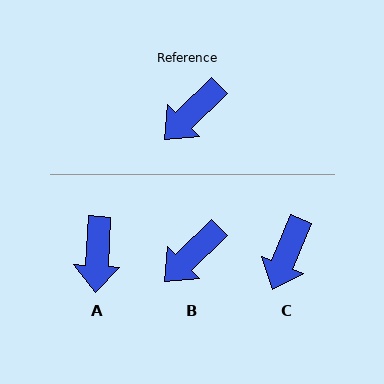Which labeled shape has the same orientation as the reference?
B.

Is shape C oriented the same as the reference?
No, it is off by about 23 degrees.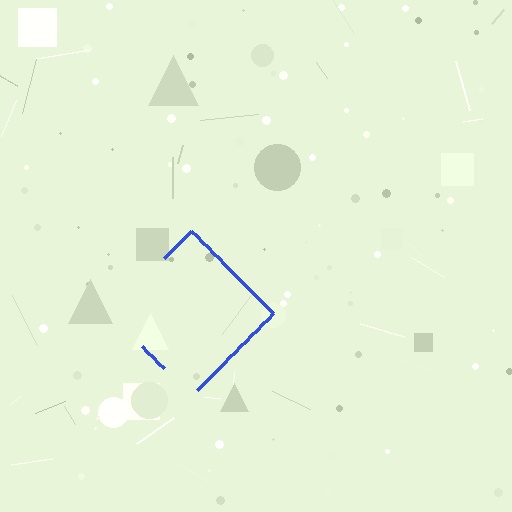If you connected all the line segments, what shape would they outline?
They would outline a diamond.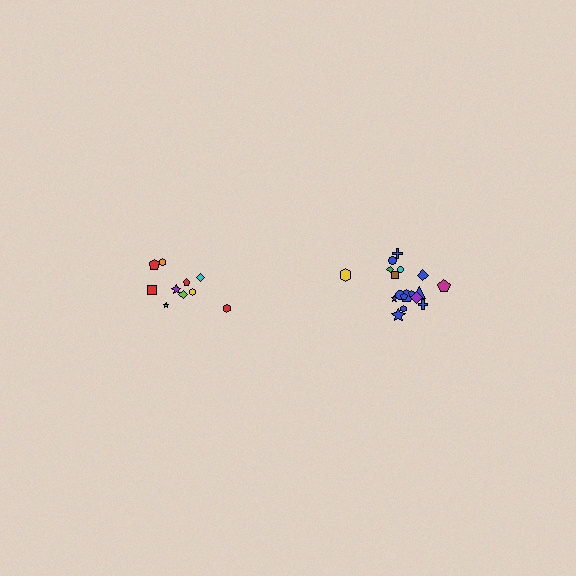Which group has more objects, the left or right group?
The right group.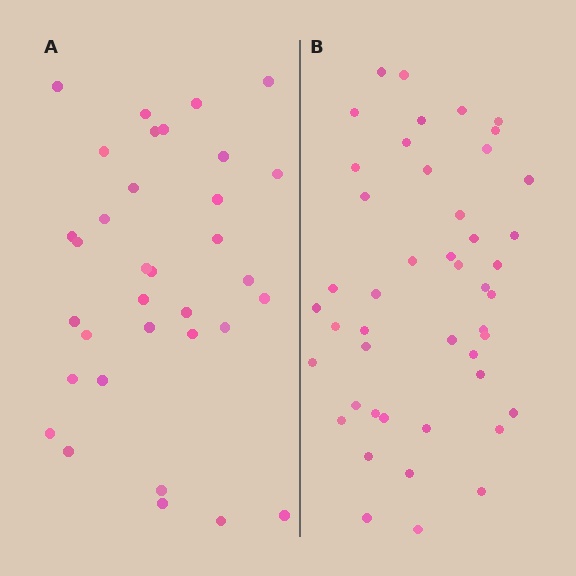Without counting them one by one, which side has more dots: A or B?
Region B (the right region) has more dots.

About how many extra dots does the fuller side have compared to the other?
Region B has roughly 12 or so more dots than region A.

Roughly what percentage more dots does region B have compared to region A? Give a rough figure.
About 35% more.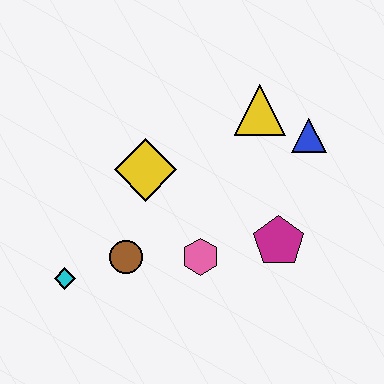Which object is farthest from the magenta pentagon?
The cyan diamond is farthest from the magenta pentagon.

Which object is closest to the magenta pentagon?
The pink hexagon is closest to the magenta pentagon.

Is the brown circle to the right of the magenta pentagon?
No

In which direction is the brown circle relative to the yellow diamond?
The brown circle is below the yellow diamond.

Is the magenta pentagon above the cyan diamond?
Yes